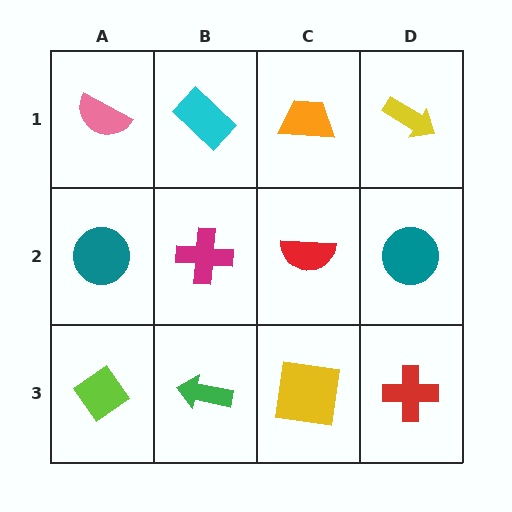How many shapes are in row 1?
4 shapes.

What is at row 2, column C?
A red semicircle.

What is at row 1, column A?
A pink semicircle.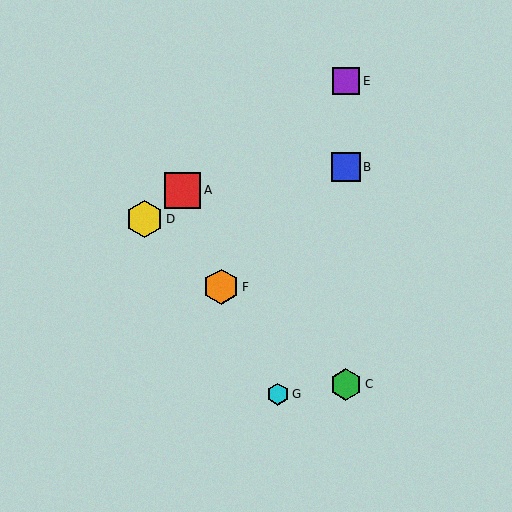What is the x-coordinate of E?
Object E is at x≈346.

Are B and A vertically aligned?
No, B is at x≈346 and A is at x≈183.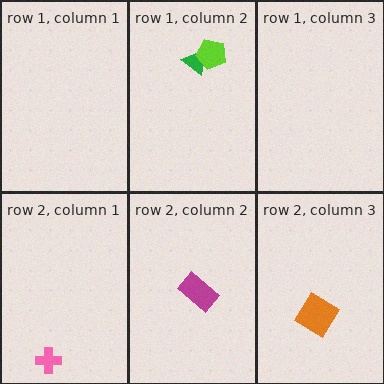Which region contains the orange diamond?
The row 2, column 3 region.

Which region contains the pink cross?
The row 2, column 1 region.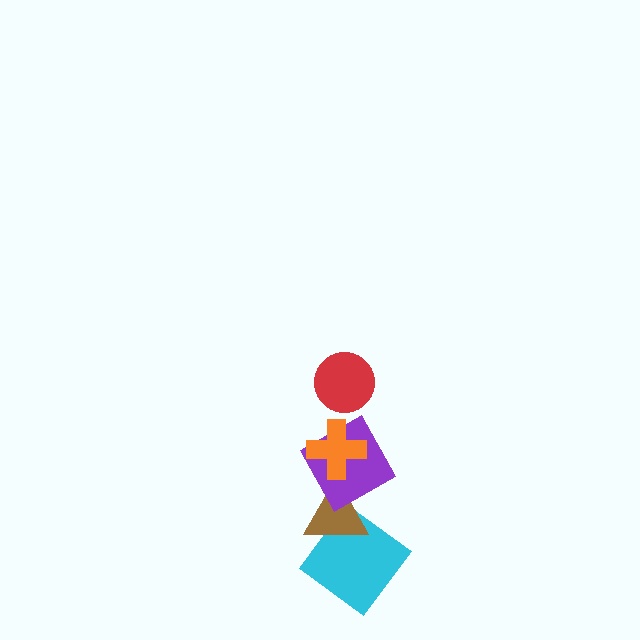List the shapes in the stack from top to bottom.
From top to bottom: the red circle, the orange cross, the purple square, the brown triangle, the cyan diamond.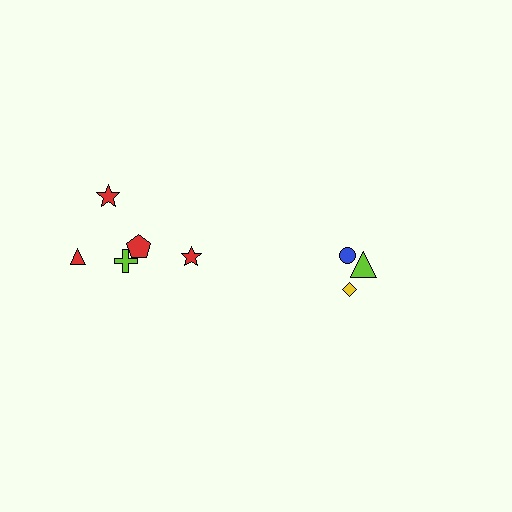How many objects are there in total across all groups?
There are 8 objects.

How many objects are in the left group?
There are 5 objects.